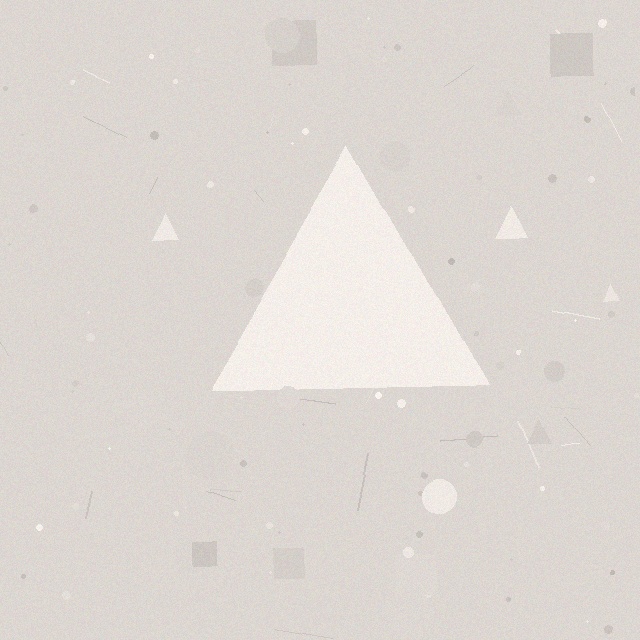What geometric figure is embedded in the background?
A triangle is embedded in the background.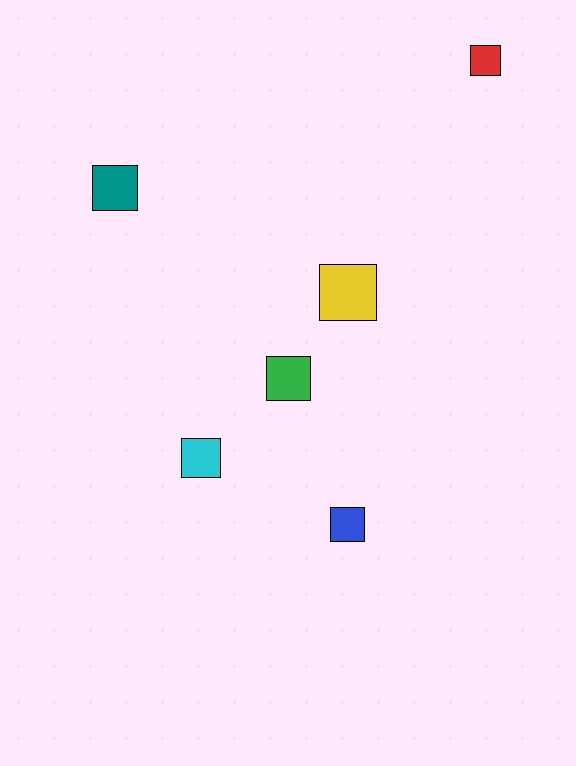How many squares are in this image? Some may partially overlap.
There are 6 squares.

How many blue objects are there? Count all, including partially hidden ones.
There is 1 blue object.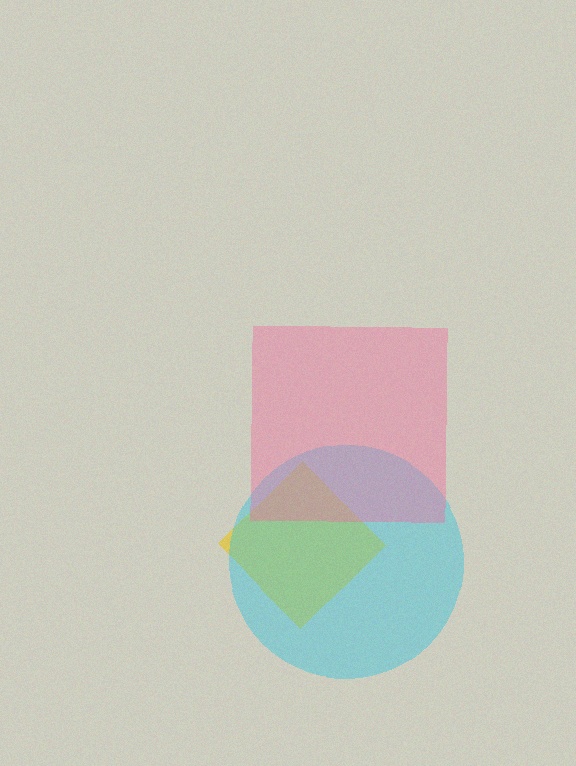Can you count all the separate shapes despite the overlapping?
Yes, there are 3 separate shapes.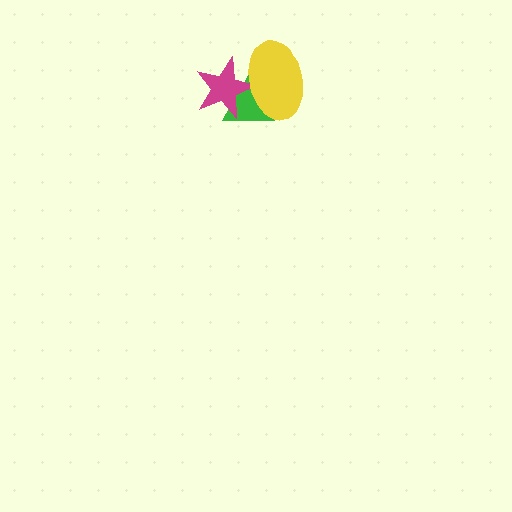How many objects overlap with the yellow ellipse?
2 objects overlap with the yellow ellipse.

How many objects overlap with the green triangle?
2 objects overlap with the green triangle.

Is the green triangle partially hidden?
Yes, it is partially covered by another shape.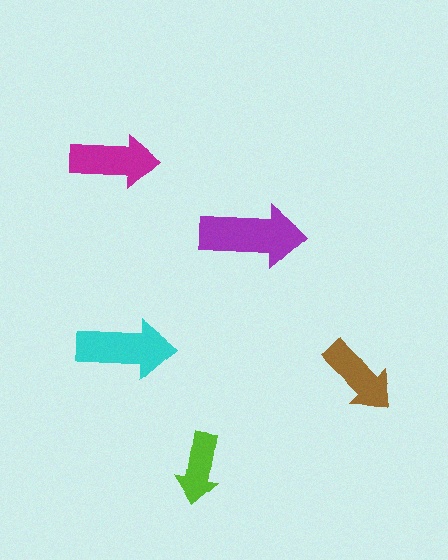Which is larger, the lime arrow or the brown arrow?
The brown one.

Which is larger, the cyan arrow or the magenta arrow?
The cyan one.